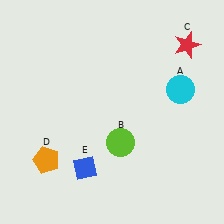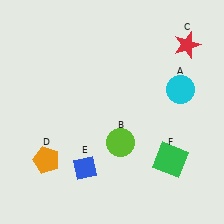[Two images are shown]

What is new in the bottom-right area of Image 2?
A green square (F) was added in the bottom-right area of Image 2.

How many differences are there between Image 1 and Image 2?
There is 1 difference between the two images.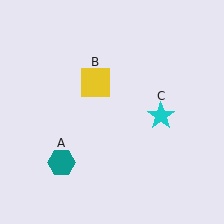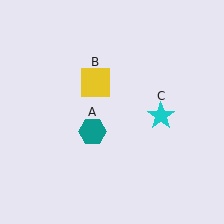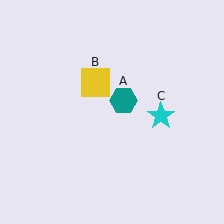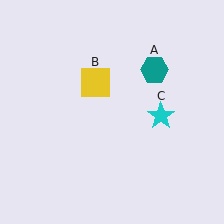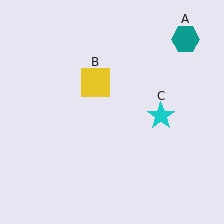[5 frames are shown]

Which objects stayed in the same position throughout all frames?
Yellow square (object B) and cyan star (object C) remained stationary.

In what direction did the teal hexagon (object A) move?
The teal hexagon (object A) moved up and to the right.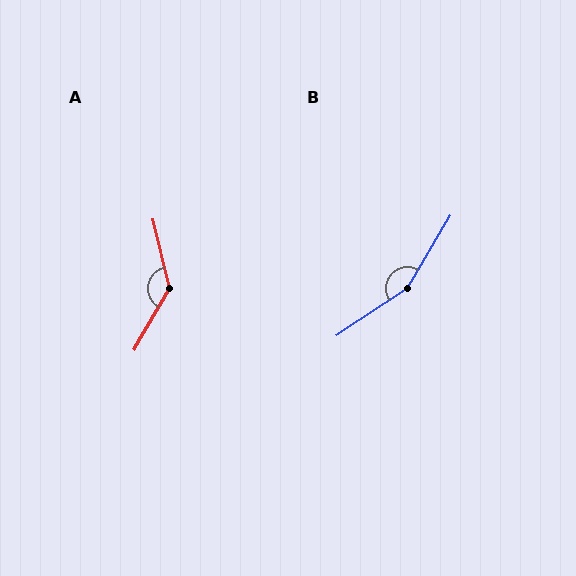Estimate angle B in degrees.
Approximately 154 degrees.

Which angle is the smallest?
A, at approximately 137 degrees.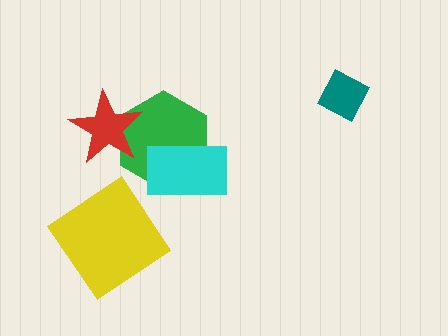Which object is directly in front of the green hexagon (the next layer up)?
The red star is directly in front of the green hexagon.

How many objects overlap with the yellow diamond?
0 objects overlap with the yellow diamond.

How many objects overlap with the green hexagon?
2 objects overlap with the green hexagon.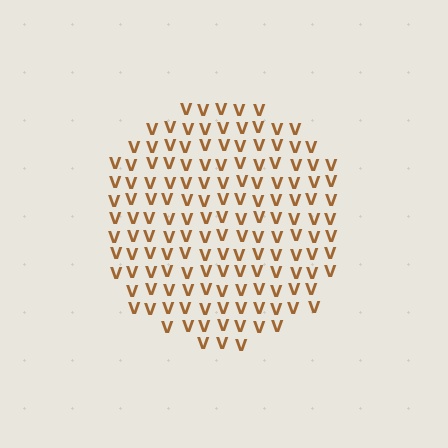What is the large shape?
The large shape is a circle.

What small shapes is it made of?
It is made of small letter V's.